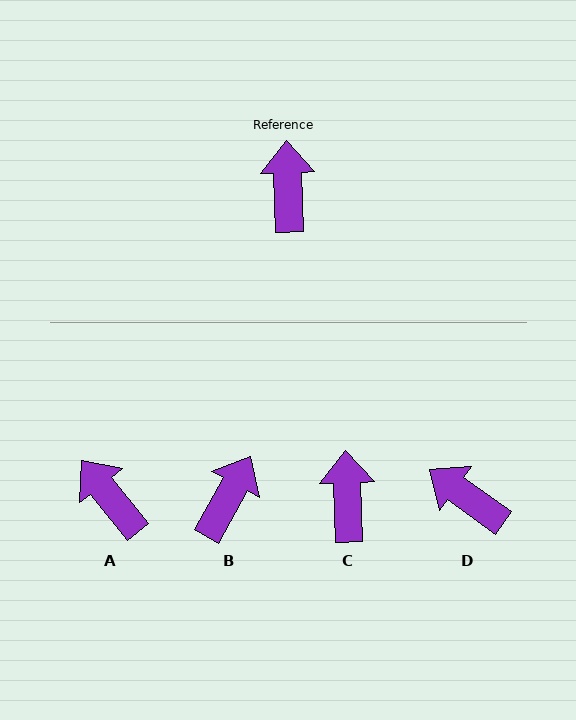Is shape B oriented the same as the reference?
No, it is off by about 31 degrees.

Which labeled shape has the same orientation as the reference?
C.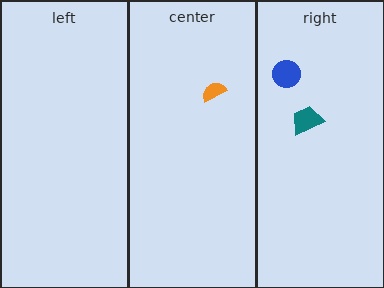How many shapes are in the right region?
2.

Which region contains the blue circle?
The right region.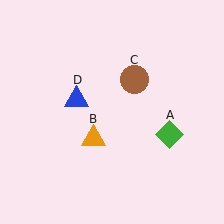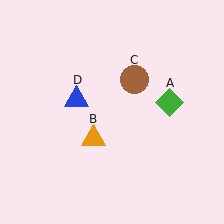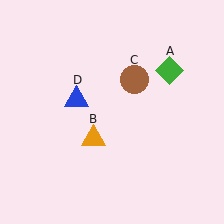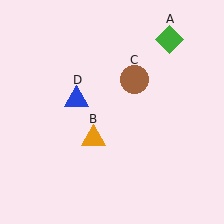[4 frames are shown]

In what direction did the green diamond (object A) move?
The green diamond (object A) moved up.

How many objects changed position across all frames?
1 object changed position: green diamond (object A).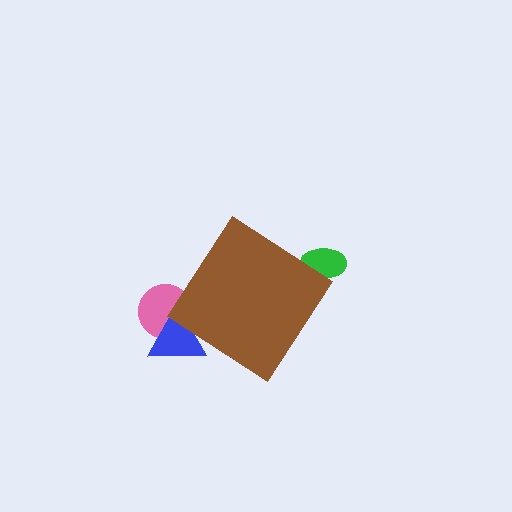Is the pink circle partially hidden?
Yes, the pink circle is partially hidden behind the brown diamond.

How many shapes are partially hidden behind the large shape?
3 shapes are partially hidden.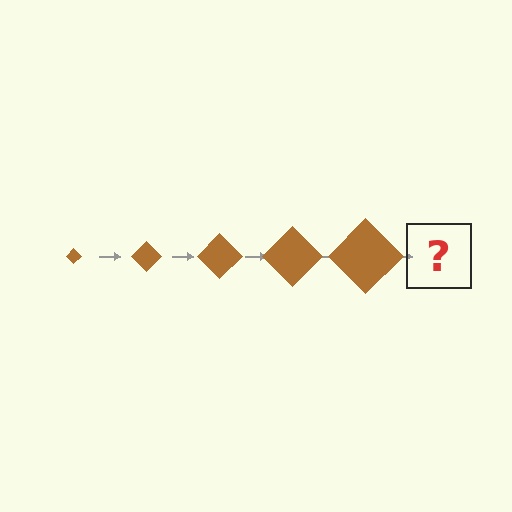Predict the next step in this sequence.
The next step is a brown diamond, larger than the previous one.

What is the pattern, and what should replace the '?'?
The pattern is that the diamond gets progressively larger each step. The '?' should be a brown diamond, larger than the previous one.